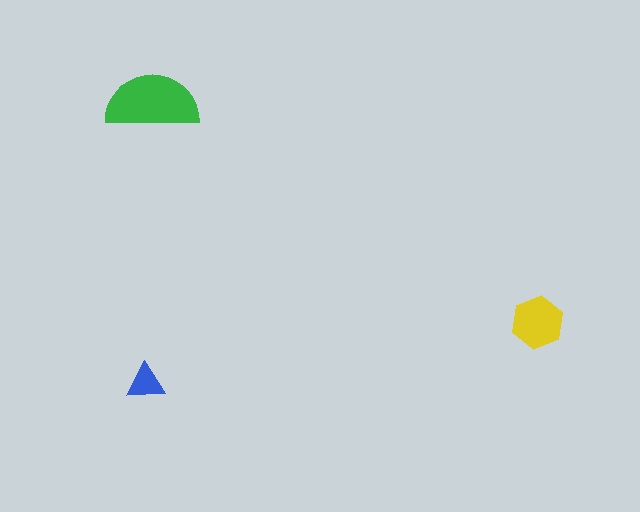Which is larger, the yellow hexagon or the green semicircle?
The green semicircle.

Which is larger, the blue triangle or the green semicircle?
The green semicircle.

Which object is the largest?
The green semicircle.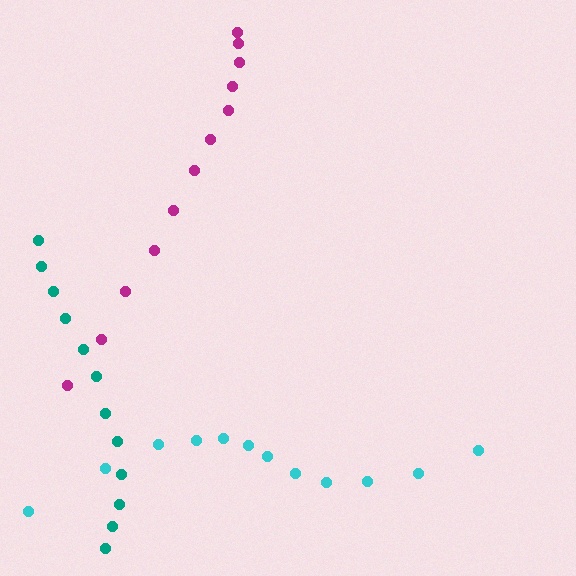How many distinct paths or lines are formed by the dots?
There are 3 distinct paths.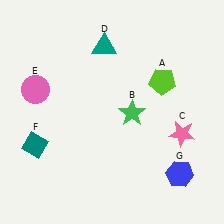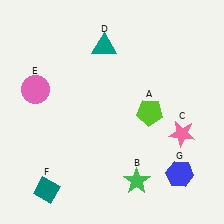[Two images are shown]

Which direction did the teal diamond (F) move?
The teal diamond (F) moved down.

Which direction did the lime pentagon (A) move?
The lime pentagon (A) moved down.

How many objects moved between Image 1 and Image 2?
3 objects moved between the two images.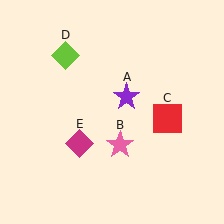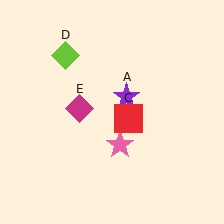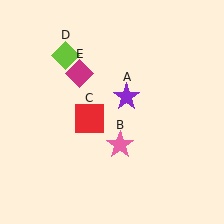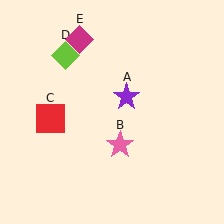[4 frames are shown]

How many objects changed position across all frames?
2 objects changed position: red square (object C), magenta diamond (object E).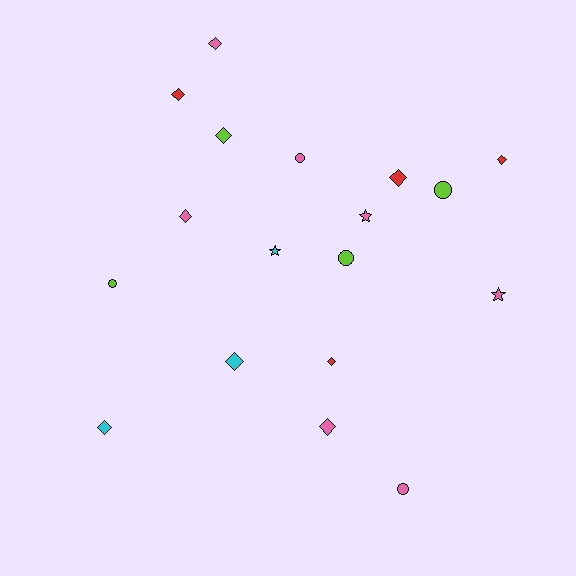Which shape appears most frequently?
Diamond, with 10 objects.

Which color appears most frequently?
Pink, with 7 objects.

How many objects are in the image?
There are 18 objects.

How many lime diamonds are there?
There is 1 lime diamond.